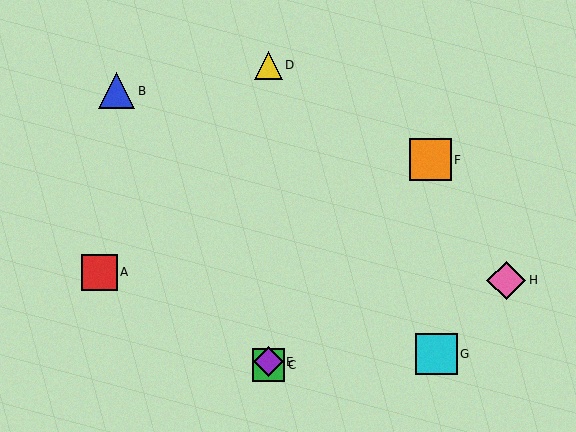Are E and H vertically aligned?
No, E is at x≈268 and H is at x≈506.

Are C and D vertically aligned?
Yes, both are at x≈268.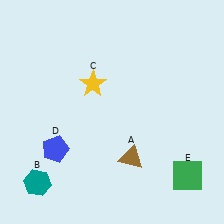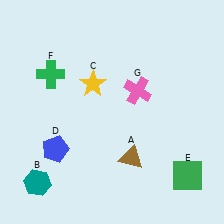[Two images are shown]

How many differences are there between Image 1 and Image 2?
There are 2 differences between the two images.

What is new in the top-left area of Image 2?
A green cross (F) was added in the top-left area of Image 2.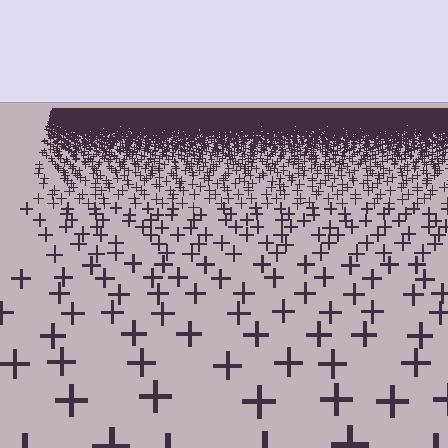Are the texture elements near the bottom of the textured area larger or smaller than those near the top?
Larger. Near the bottom, elements are closer to the viewer and appear at a bigger on-screen size.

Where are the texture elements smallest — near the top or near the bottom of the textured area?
Near the top.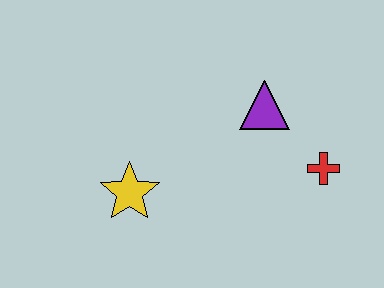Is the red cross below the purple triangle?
Yes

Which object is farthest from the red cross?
The yellow star is farthest from the red cross.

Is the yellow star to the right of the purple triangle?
No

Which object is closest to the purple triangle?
The red cross is closest to the purple triangle.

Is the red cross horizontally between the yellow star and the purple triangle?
No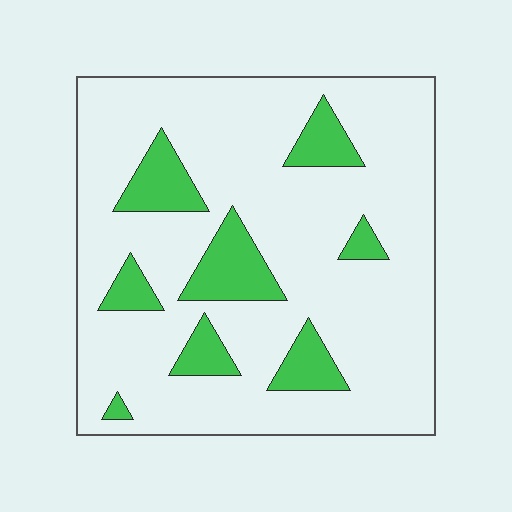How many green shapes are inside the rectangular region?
8.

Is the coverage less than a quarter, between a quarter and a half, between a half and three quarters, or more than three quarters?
Less than a quarter.